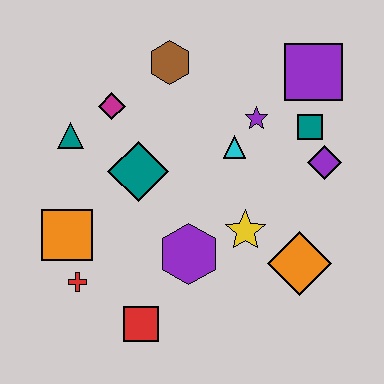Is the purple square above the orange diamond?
Yes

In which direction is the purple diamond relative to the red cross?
The purple diamond is to the right of the red cross.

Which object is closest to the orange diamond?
The yellow star is closest to the orange diamond.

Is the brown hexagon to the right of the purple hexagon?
No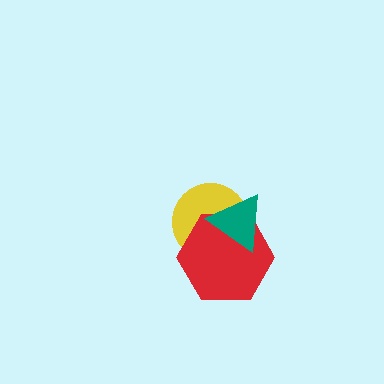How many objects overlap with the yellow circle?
2 objects overlap with the yellow circle.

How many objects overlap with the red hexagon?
2 objects overlap with the red hexagon.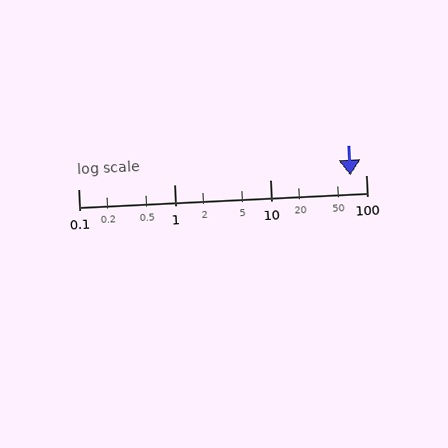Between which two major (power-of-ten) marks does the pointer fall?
The pointer is between 10 and 100.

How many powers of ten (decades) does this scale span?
The scale spans 3 decades, from 0.1 to 100.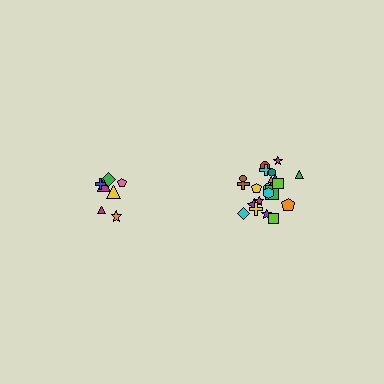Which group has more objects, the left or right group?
The right group.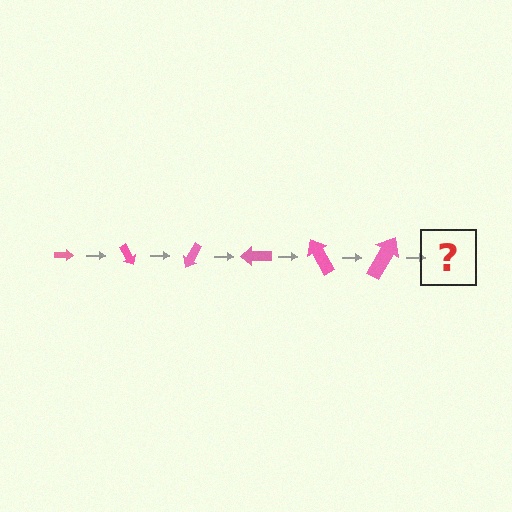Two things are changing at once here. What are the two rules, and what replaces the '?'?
The two rules are that the arrow grows larger each step and it rotates 60 degrees each step. The '?' should be an arrow, larger than the previous one and rotated 360 degrees from the start.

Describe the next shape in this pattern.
It should be an arrow, larger than the previous one and rotated 360 degrees from the start.